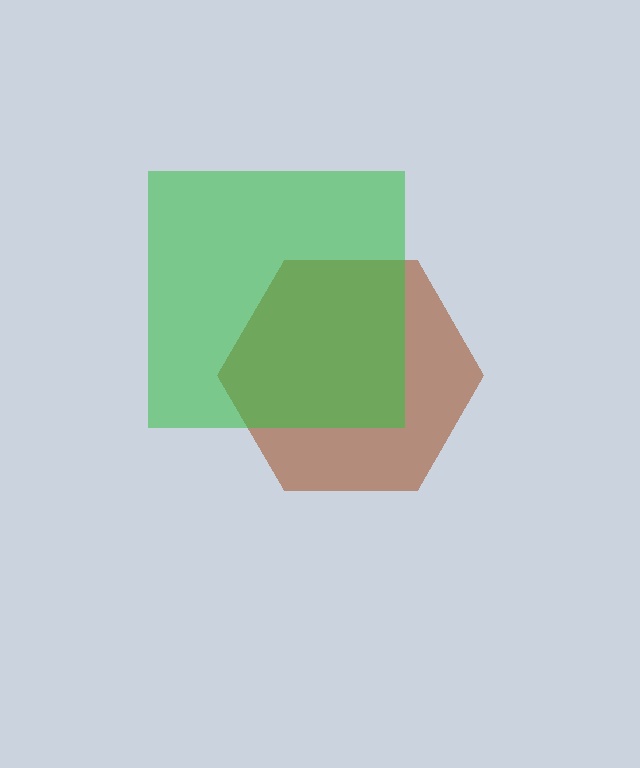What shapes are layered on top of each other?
The layered shapes are: a brown hexagon, a green square.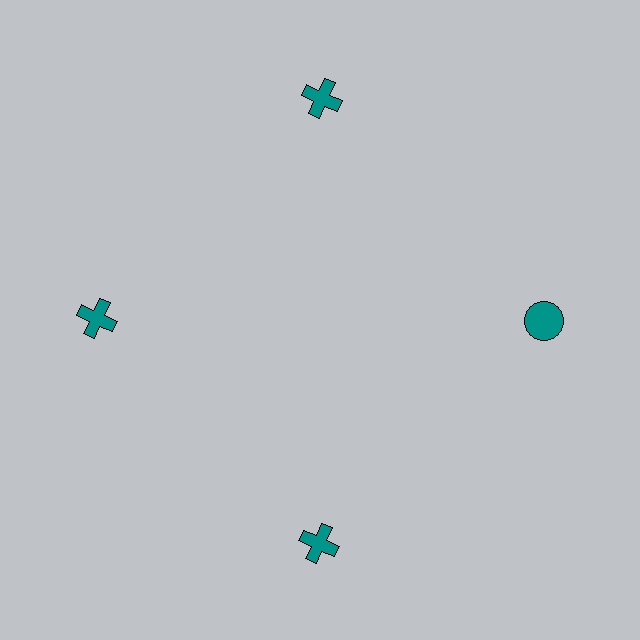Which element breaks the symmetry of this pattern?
The teal circle at roughly the 3 o'clock position breaks the symmetry. All other shapes are teal crosses.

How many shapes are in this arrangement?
There are 4 shapes arranged in a ring pattern.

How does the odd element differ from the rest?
It has a different shape: circle instead of cross.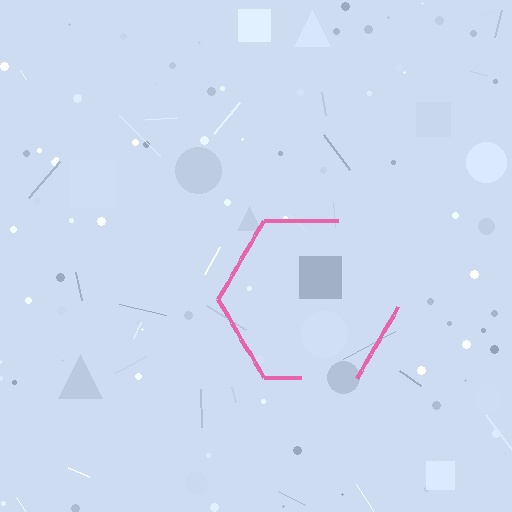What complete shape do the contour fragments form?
The contour fragments form a hexagon.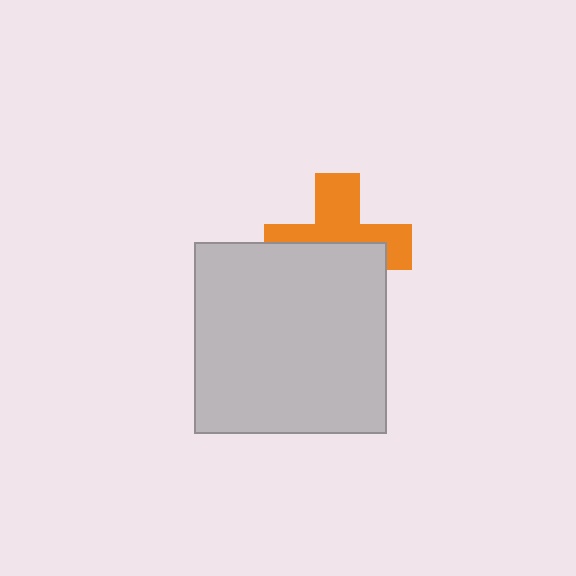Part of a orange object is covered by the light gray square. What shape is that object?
It is a cross.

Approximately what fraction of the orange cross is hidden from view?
Roughly 51% of the orange cross is hidden behind the light gray square.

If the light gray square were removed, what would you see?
You would see the complete orange cross.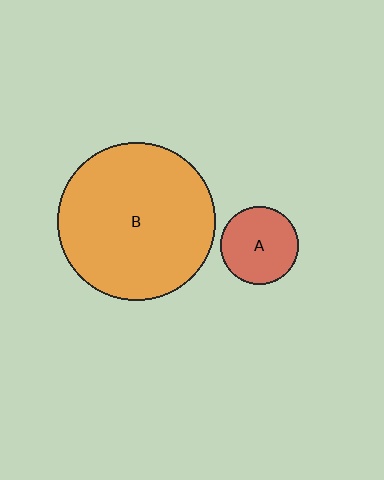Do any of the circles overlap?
No, none of the circles overlap.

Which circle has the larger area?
Circle B (orange).